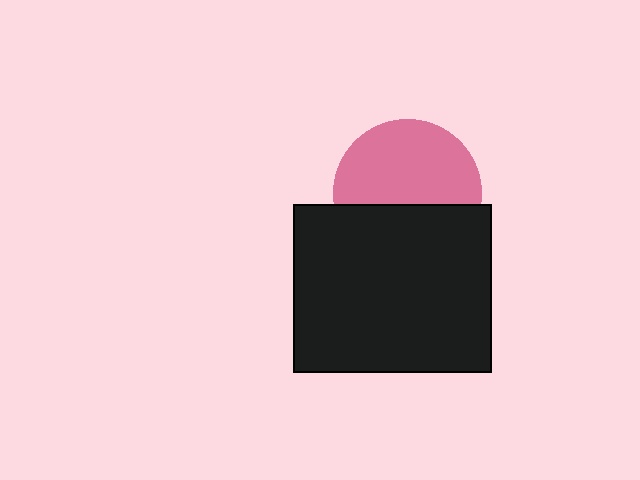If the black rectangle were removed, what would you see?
You would see the complete pink circle.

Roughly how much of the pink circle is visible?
About half of it is visible (roughly 59%).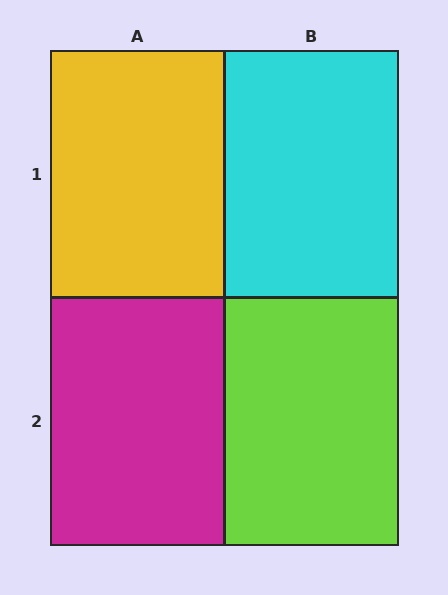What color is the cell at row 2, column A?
Magenta.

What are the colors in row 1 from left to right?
Yellow, cyan.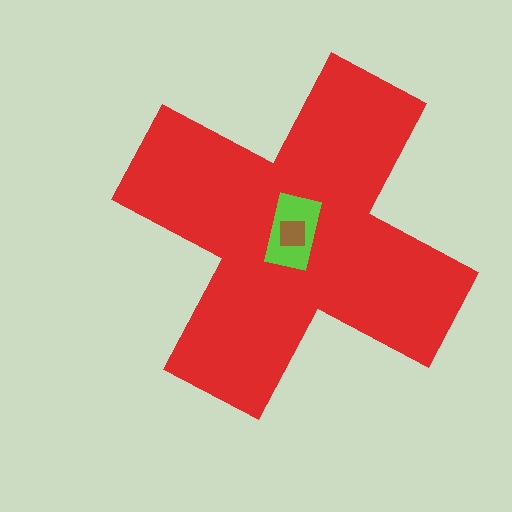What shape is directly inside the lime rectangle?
The brown square.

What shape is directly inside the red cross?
The lime rectangle.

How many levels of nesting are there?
3.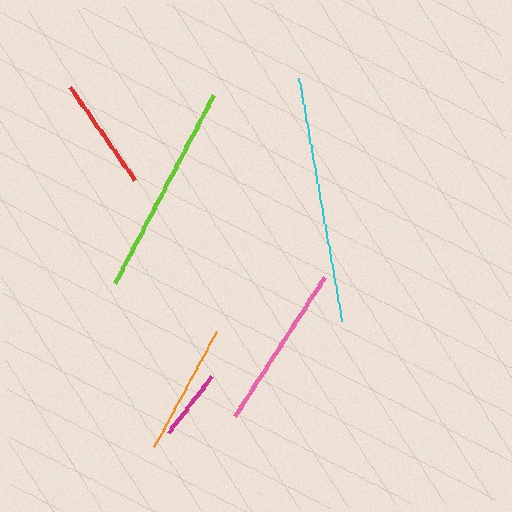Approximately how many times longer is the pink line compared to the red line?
The pink line is approximately 1.5 times the length of the red line.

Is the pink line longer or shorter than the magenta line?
The pink line is longer than the magenta line.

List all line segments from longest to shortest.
From longest to shortest: cyan, lime, pink, orange, red, magenta.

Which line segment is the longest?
The cyan line is the longest at approximately 246 pixels.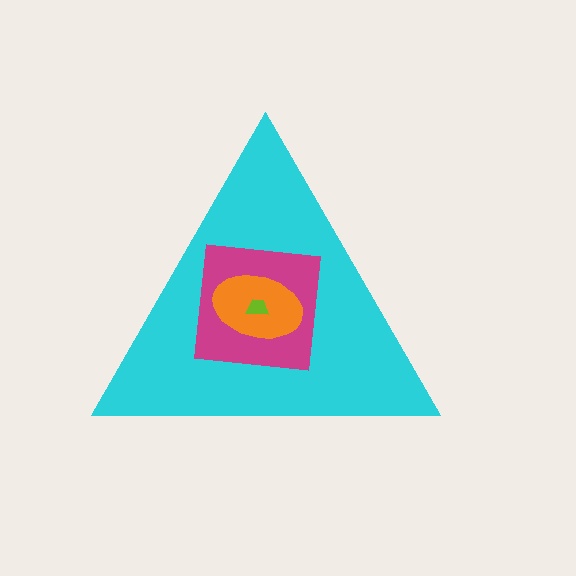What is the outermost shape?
The cyan triangle.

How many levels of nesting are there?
4.